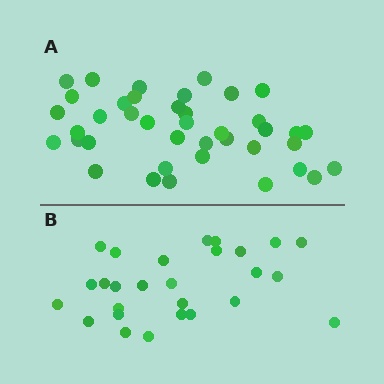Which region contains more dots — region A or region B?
Region A (the top region) has more dots.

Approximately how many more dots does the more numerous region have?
Region A has approximately 15 more dots than region B.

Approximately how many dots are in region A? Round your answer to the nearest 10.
About 40 dots.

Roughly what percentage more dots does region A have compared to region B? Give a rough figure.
About 50% more.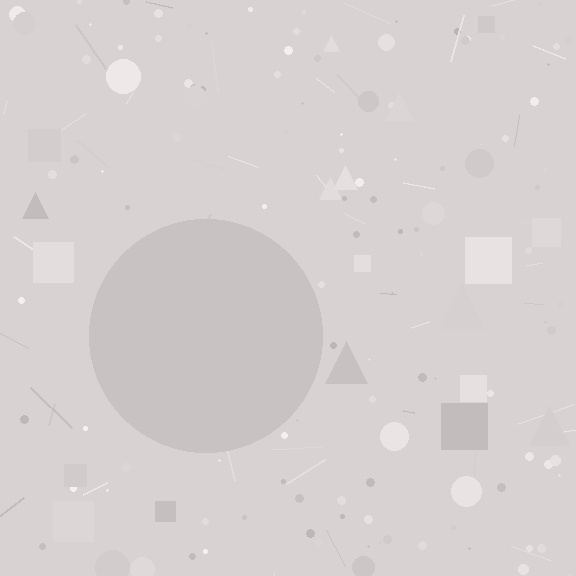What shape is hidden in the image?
A circle is hidden in the image.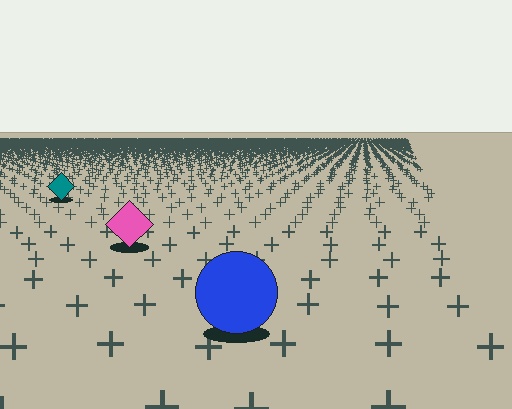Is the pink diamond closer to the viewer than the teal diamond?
Yes. The pink diamond is closer — you can tell from the texture gradient: the ground texture is coarser near it.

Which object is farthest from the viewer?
The teal diamond is farthest from the viewer. It appears smaller and the ground texture around it is denser.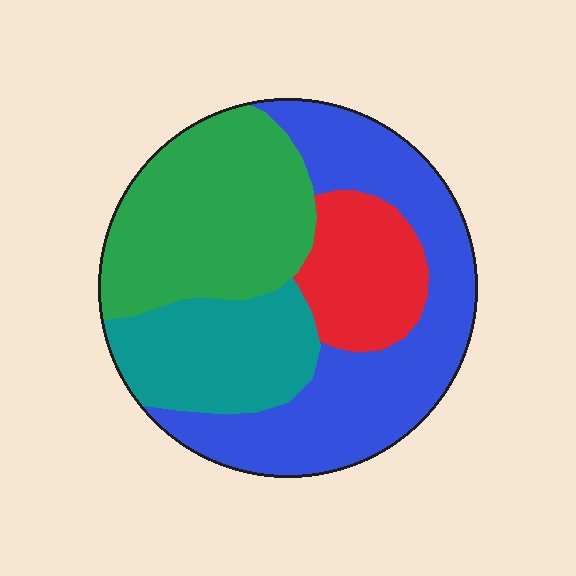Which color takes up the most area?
Blue, at roughly 35%.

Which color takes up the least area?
Red, at roughly 15%.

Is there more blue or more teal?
Blue.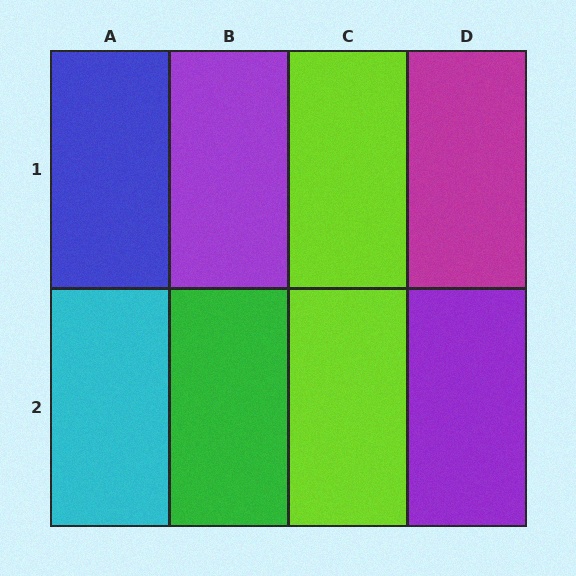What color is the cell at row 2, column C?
Lime.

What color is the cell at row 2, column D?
Purple.